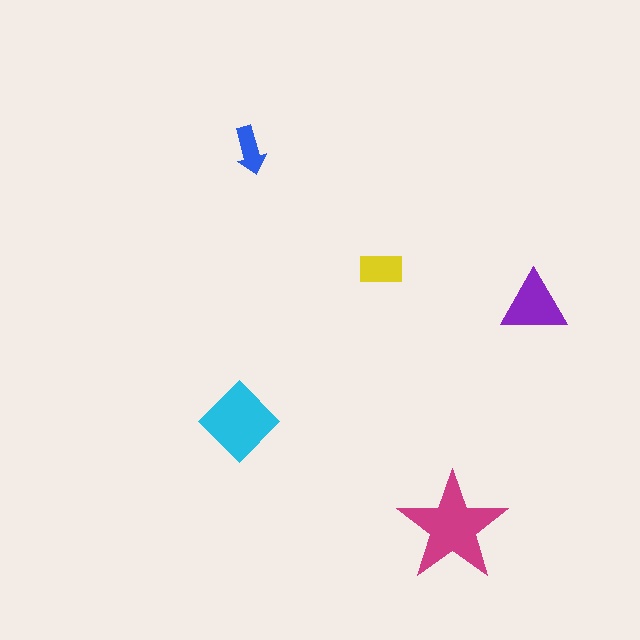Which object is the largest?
The magenta star.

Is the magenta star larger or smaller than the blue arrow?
Larger.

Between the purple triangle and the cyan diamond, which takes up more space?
The cyan diamond.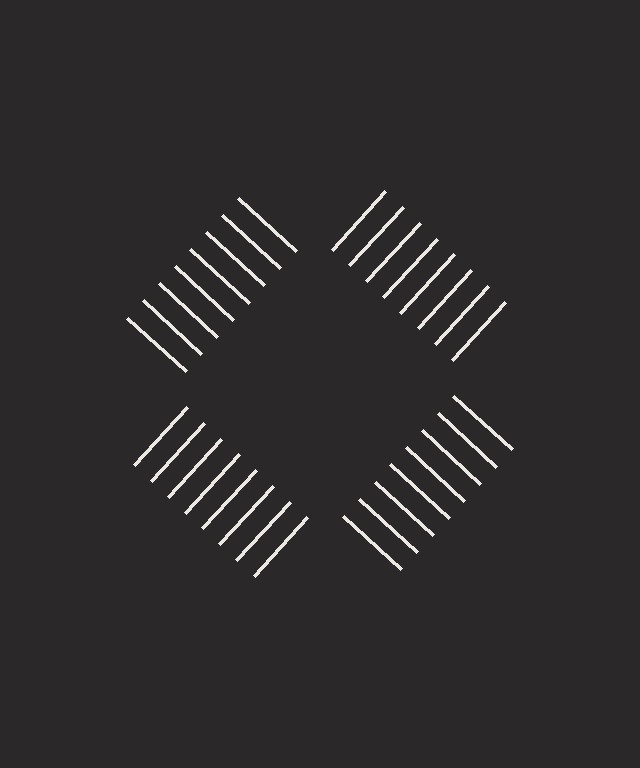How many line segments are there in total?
32 — 8 along each of the 4 edges.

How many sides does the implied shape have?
4 sides — the line-ends trace a square.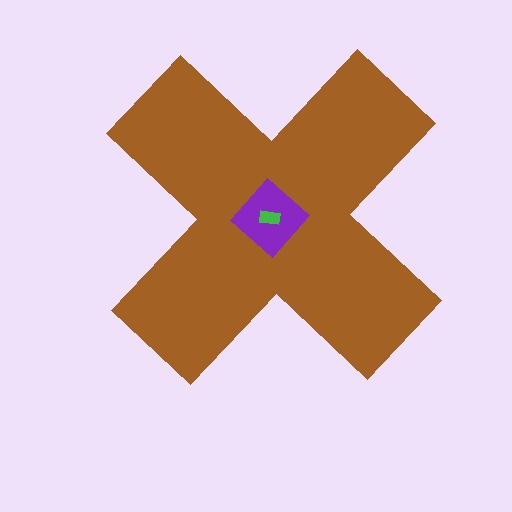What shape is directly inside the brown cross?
The purple diamond.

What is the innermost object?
The green rectangle.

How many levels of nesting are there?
3.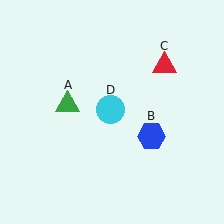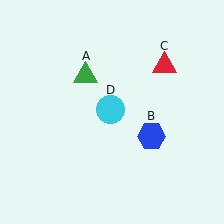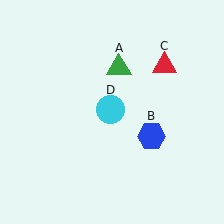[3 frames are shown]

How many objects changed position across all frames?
1 object changed position: green triangle (object A).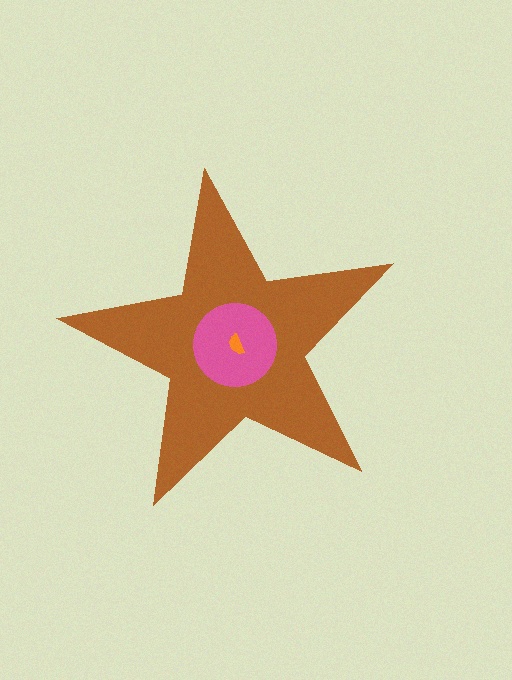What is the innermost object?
The orange semicircle.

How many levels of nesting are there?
3.